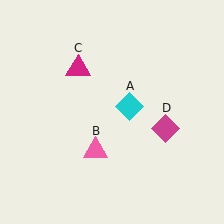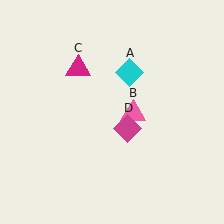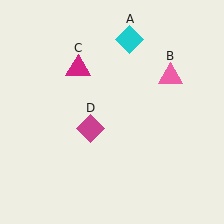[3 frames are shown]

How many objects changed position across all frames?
3 objects changed position: cyan diamond (object A), pink triangle (object B), magenta diamond (object D).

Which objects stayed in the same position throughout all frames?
Magenta triangle (object C) remained stationary.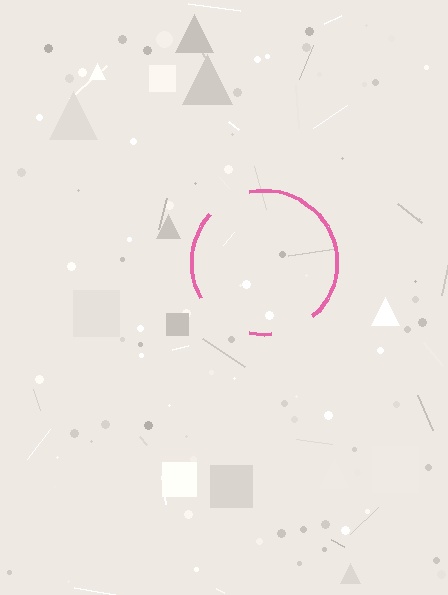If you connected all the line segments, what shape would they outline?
They would outline a circle.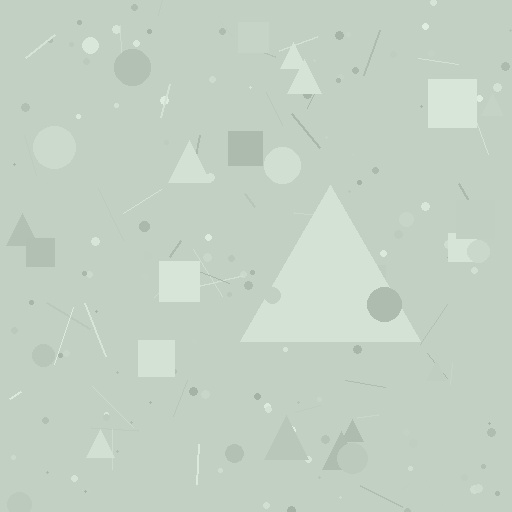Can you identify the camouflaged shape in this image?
The camouflaged shape is a triangle.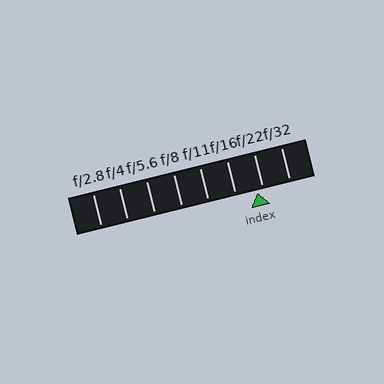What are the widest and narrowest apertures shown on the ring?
The widest aperture shown is f/2.8 and the narrowest is f/32.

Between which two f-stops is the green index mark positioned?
The index mark is between f/16 and f/22.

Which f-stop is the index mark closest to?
The index mark is closest to f/22.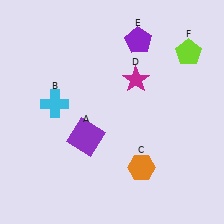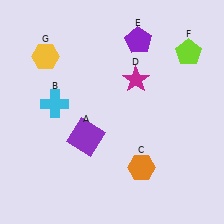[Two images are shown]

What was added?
A yellow hexagon (G) was added in Image 2.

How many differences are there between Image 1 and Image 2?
There is 1 difference between the two images.